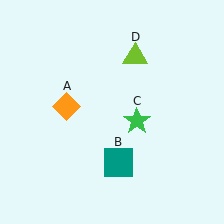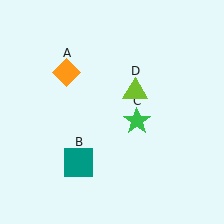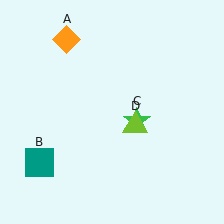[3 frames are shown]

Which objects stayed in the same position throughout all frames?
Green star (object C) remained stationary.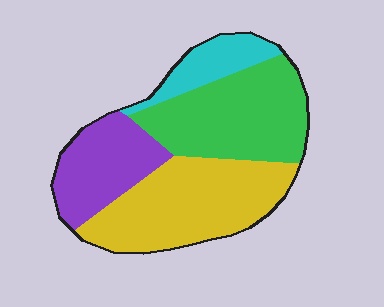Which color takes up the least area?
Cyan, at roughly 10%.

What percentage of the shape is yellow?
Yellow covers roughly 35% of the shape.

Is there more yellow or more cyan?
Yellow.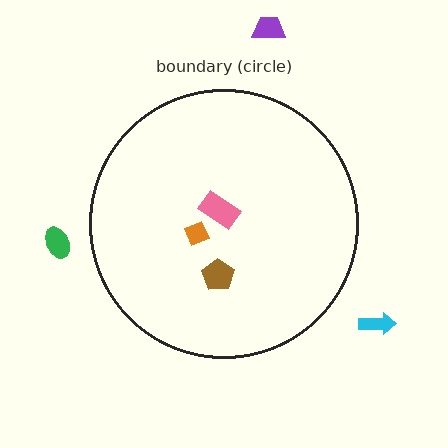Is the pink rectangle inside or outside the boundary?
Inside.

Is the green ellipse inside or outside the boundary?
Outside.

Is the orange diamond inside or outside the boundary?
Inside.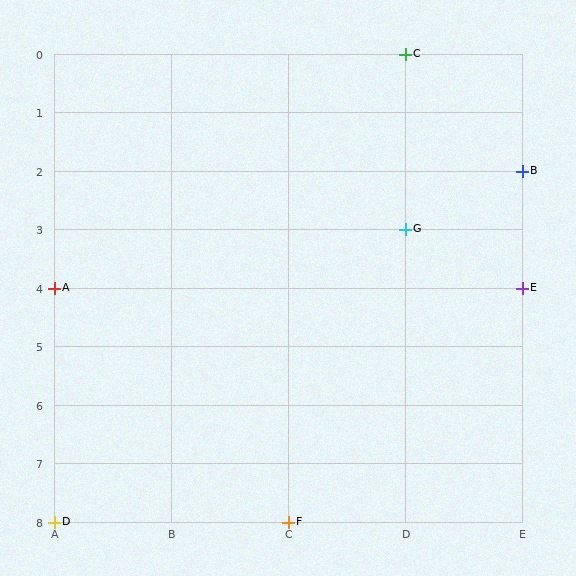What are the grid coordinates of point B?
Point B is at grid coordinates (E, 2).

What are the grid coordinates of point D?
Point D is at grid coordinates (A, 8).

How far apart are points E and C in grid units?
Points E and C are 1 column and 4 rows apart (about 4.1 grid units diagonally).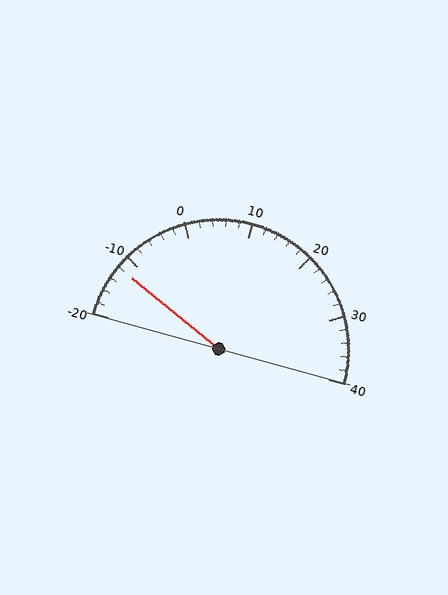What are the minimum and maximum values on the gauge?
The gauge ranges from -20 to 40.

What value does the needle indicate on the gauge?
The needle indicates approximately -12.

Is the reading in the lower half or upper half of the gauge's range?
The reading is in the lower half of the range (-20 to 40).